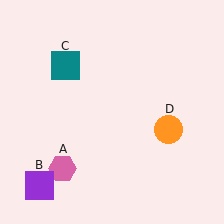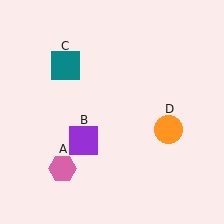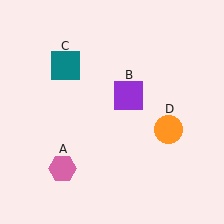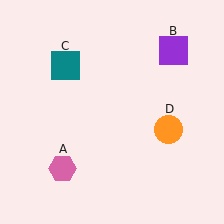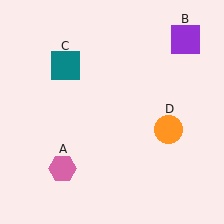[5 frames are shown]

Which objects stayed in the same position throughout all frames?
Pink hexagon (object A) and teal square (object C) and orange circle (object D) remained stationary.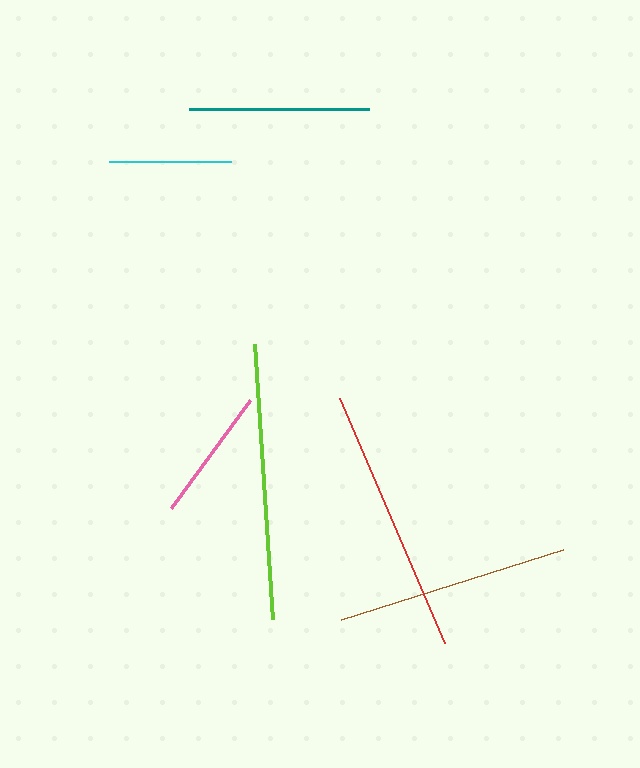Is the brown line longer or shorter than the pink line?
The brown line is longer than the pink line.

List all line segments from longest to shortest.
From longest to shortest: lime, red, brown, teal, pink, cyan.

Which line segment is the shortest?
The cyan line is the shortest at approximately 122 pixels.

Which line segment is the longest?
The lime line is the longest at approximately 275 pixels.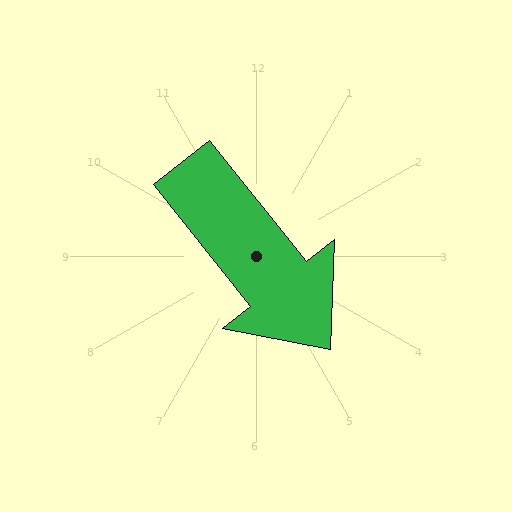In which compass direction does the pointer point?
Southeast.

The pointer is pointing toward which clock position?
Roughly 5 o'clock.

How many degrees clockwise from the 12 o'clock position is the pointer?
Approximately 142 degrees.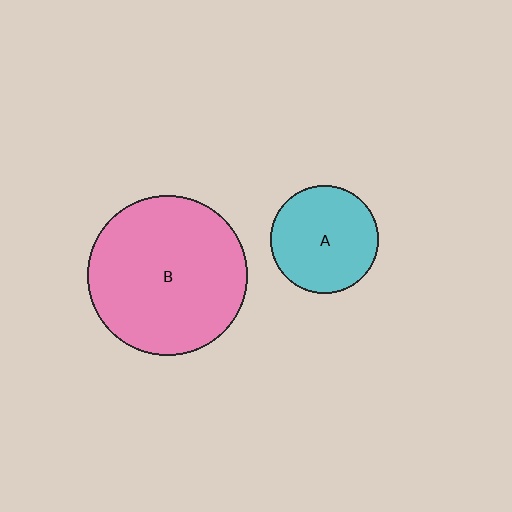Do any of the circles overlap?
No, none of the circles overlap.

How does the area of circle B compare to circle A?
Approximately 2.2 times.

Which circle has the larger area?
Circle B (pink).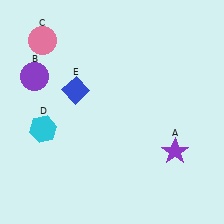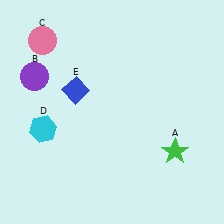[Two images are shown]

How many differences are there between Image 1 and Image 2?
There is 1 difference between the two images.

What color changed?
The star (A) changed from purple in Image 1 to green in Image 2.